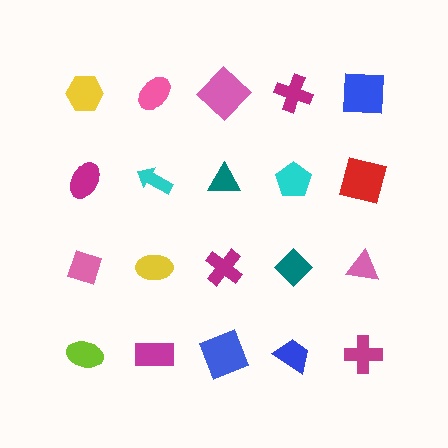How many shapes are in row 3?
5 shapes.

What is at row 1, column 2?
A pink ellipse.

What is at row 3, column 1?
A pink diamond.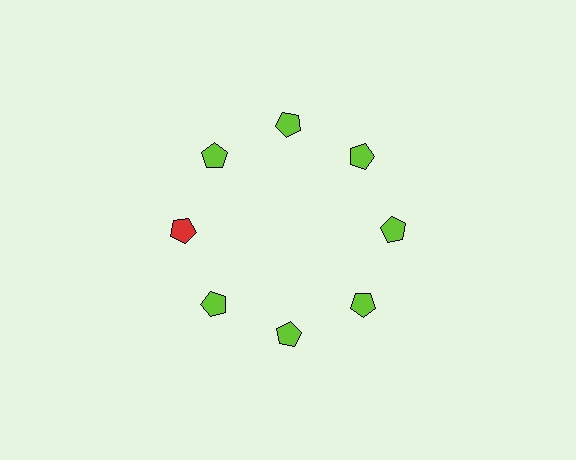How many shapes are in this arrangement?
There are 8 shapes arranged in a ring pattern.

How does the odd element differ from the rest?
It has a different color: red instead of lime.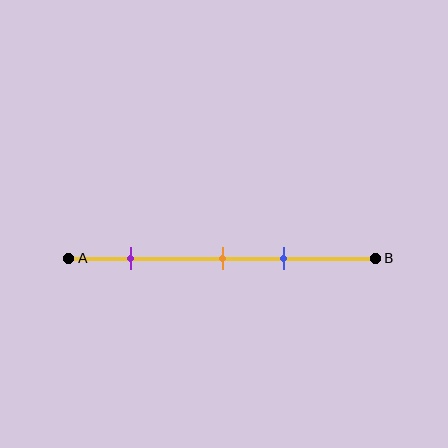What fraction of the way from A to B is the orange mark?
The orange mark is approximately 50% (0.5) of the way from A to B.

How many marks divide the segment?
There are 3 marks dividing the segment.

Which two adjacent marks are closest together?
The orange and blue marks are the closest adjacent pair.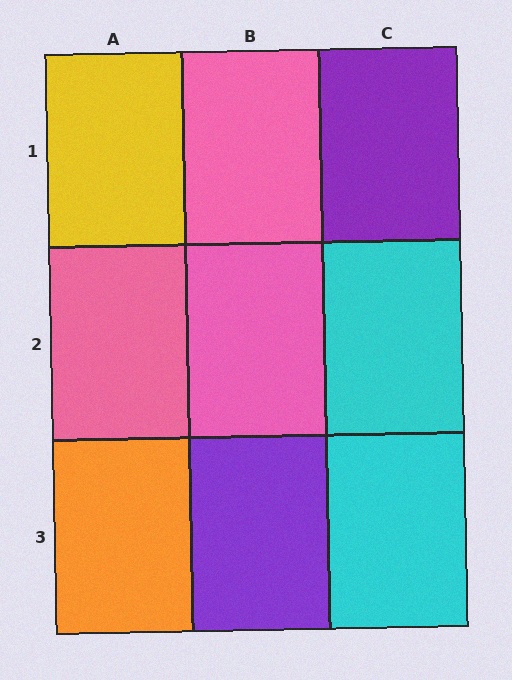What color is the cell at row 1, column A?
Yellow.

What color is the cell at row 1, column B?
Pink.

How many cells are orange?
1 cell is orange.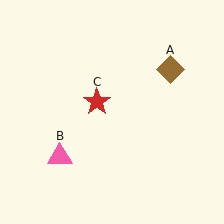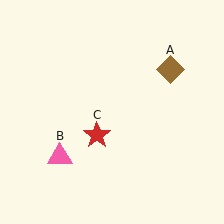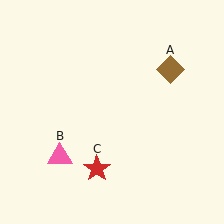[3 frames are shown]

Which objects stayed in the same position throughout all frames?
Brown diamond (object A) and pink triangle (object B) remained stationary.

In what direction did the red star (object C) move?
The red star (object C) moved down.